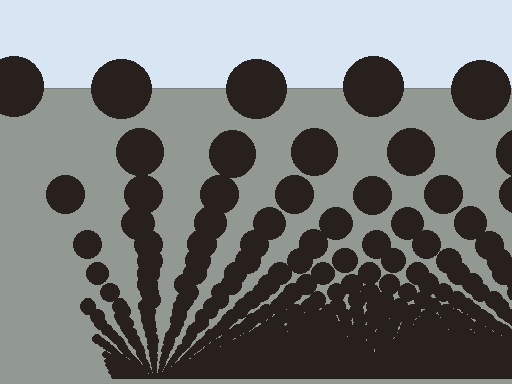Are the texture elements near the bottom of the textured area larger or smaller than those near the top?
Smaller. The gradient is inverted — elements near the bottom are smaller and denser.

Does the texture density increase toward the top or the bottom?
Density increases toward the bottom.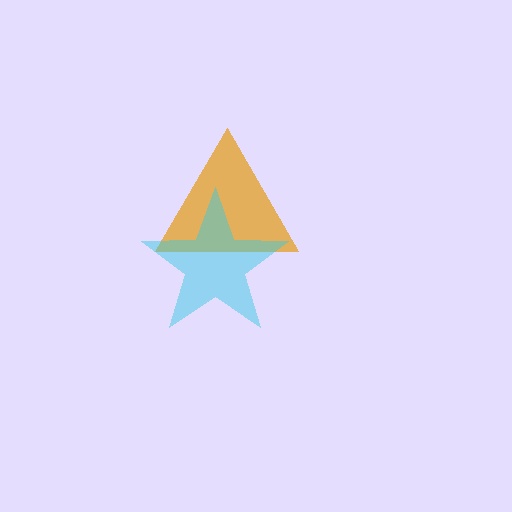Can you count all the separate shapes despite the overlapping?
Yes, there are 2 separate shapes.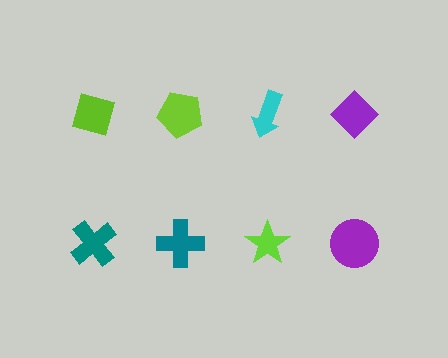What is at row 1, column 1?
A lime diamond.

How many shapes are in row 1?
4 shapes.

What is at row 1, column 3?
A cyan arrow.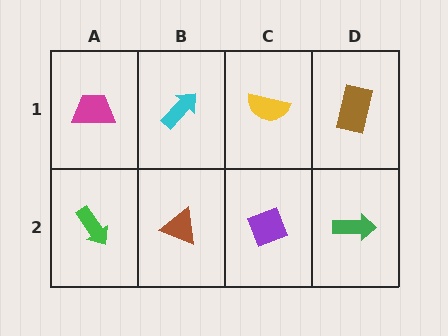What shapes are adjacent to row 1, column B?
A brown triangle (row 2, column B), a magenta trapezoid (row 1, column A), a yellow semicircle (row 1, column C).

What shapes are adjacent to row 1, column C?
A purple diamond (row 2, column C), a cyan arrow (row 1, column B), a brown rectangle (row 1, column D).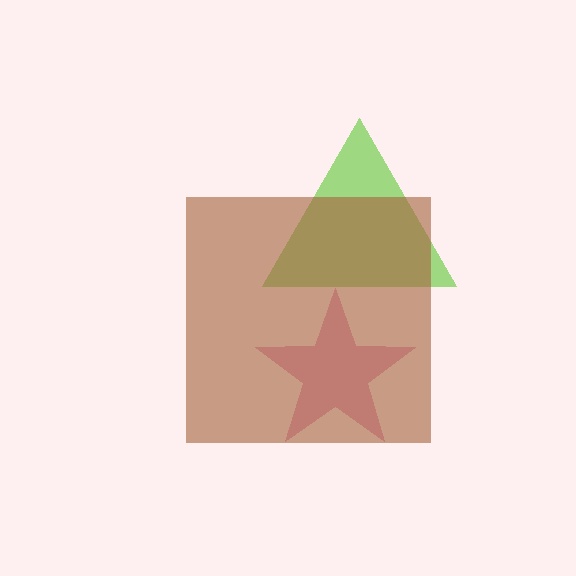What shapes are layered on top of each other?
The layered shapes are: a magenta star, a lime triangle, a brown square.